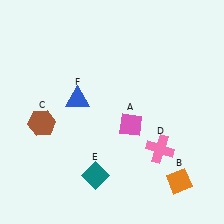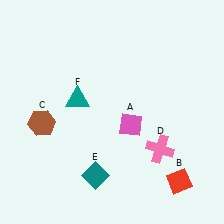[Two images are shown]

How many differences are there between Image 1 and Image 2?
There are 2 differences between the two images.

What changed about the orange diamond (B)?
In Image 1, B is orange. In Image 2, it changed to red.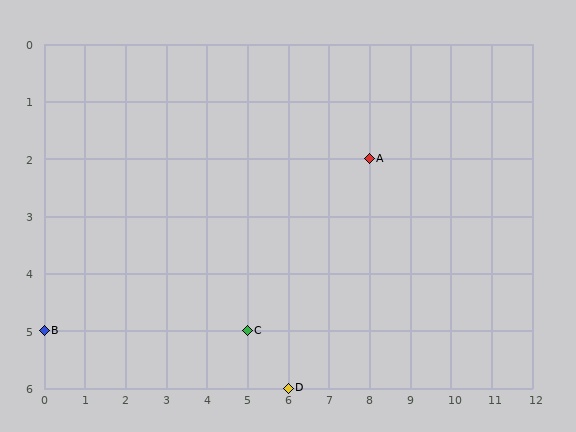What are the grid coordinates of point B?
Point B is at grid coordinates (0, 5).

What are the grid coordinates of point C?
Point C is at grid coordinates (5, 5).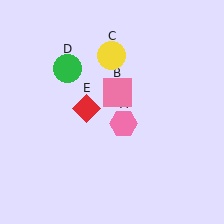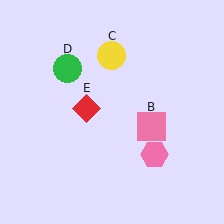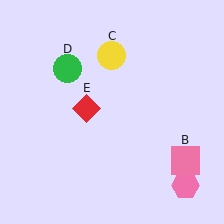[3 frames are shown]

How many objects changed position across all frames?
2 objects changed position: pink hexagon (object A), pink square (object B).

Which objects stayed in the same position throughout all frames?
Yellow circle (object C) and green circle (object D) and red diamond (object E) remained stationary.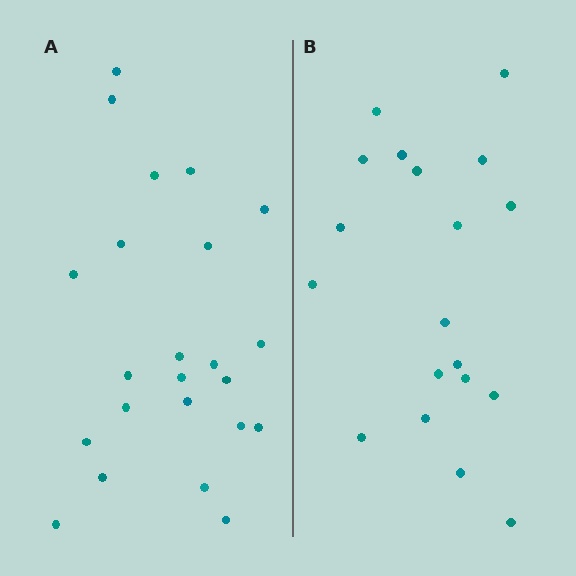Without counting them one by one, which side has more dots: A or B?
Region A (the left region) has more dots.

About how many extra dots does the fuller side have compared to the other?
Region A has about 4 more dots than region B.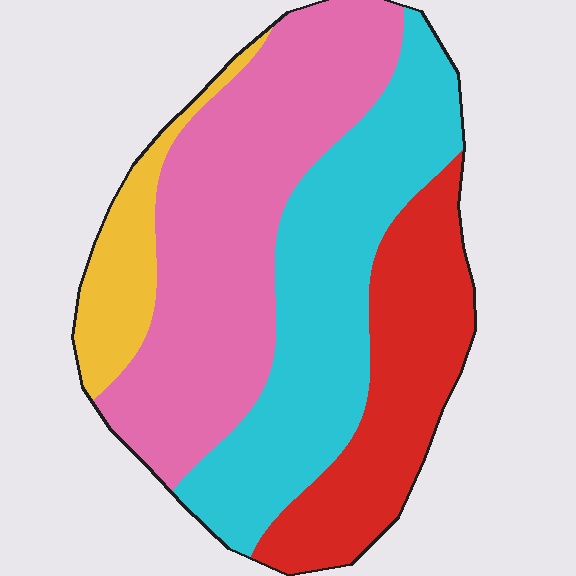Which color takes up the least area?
Yellow, at roughly 10%.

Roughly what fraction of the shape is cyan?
Cyan takes up about one third (1/3) of the shape.